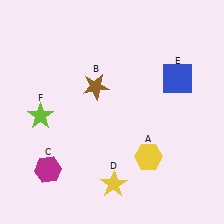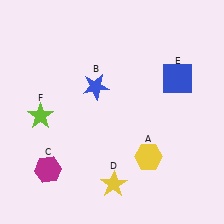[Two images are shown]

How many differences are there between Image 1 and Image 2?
There is 1 difference between the two images.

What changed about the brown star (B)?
In Image 1, B is brown. In Image 2, it changed to blue.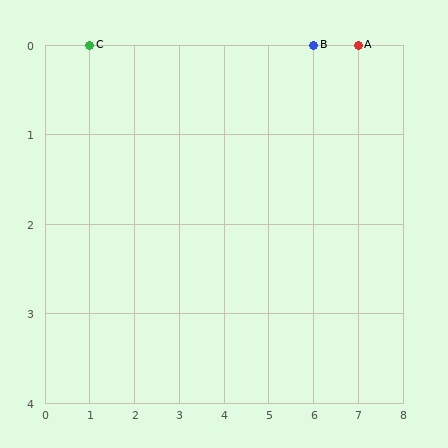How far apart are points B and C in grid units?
Points B and C are 5 columns apart.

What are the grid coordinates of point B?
Point B is at grid coordinates (6, 0).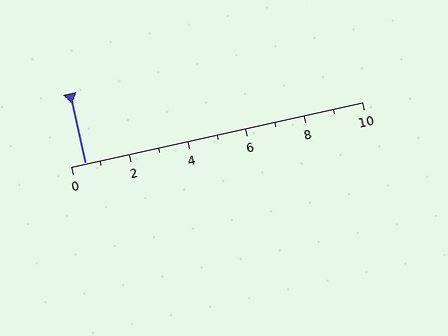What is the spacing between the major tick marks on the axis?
The major ticks are spaced 2 apart.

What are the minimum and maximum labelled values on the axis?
The axis runs from 0 to 10.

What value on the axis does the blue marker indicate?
The marker indicates approximately 0.5.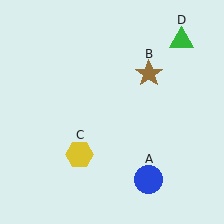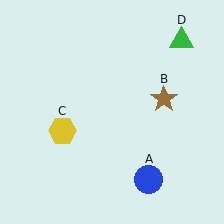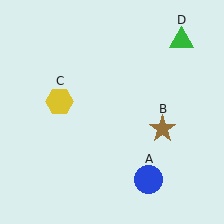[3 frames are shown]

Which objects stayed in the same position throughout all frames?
Blue circle (object A) and green triangle (object D) remained stationary.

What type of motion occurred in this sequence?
The brown star (object B), yellow hexagon (object C) rotated clockwise around the center of the scene.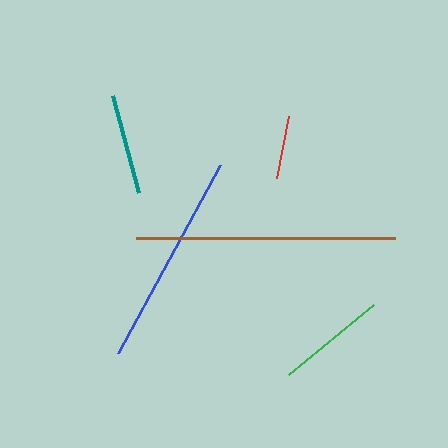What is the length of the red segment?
The red segment is approximately 63 pixels long.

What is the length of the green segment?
The green segment is approximately 110 pixels long.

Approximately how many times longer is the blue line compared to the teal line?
The blue line is approximately 2.1 times the length of the teal line.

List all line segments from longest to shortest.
From longest to shortest: brown, blue, green, teal, red.